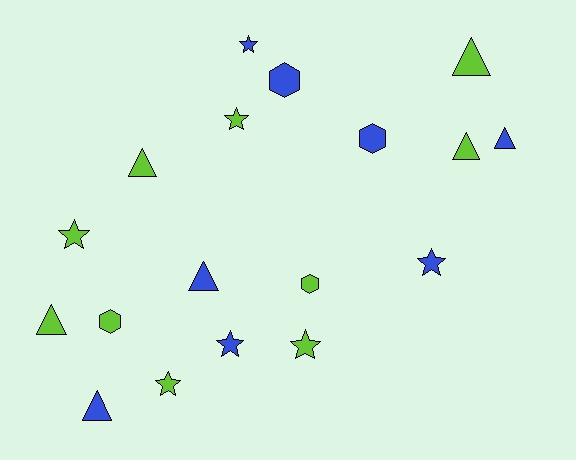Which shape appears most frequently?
Triangle, with 7 objects.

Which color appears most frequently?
Lime, with 10 objects.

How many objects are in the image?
There are 18 objects.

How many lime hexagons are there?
There are 2 lime hexagons.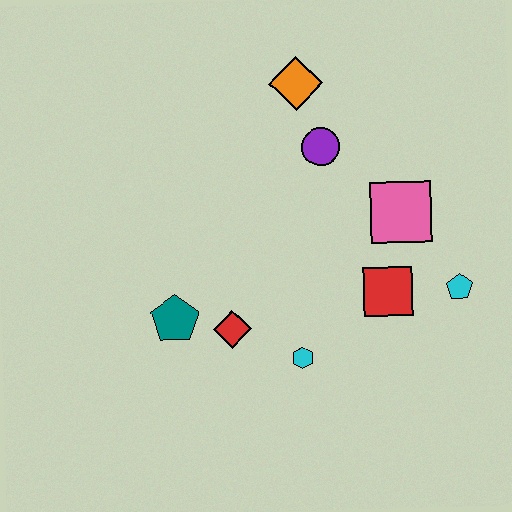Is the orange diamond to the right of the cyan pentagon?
No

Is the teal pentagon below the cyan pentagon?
Yes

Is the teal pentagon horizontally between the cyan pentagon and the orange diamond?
No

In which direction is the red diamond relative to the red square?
The red diamond is to the left of the red square.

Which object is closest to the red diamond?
The teal pentagon is closest to the red diamond.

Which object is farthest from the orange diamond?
The cyan hexagon is farthest from the orange diamond.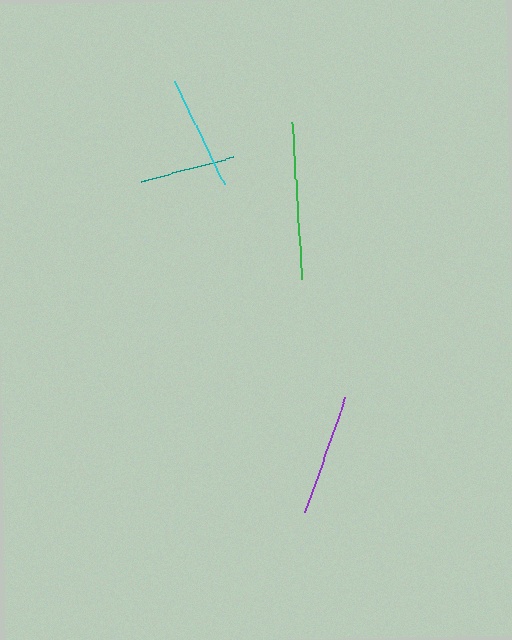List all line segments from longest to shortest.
From longest to shortest: green, purple, cyan, teal.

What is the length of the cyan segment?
The cyan segment is approximately 114 pixels long.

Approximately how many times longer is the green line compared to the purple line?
The green line is approximately 1.3 times the length of the purple line.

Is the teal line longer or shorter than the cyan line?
The cyan line is longer than the teal line.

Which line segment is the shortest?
The teal line is the shortest at approximately 95 pixels.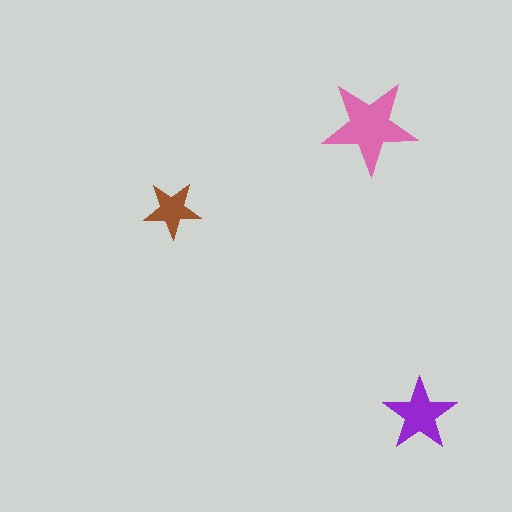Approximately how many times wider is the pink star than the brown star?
About 1.5 times wider.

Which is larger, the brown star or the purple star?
The purple one.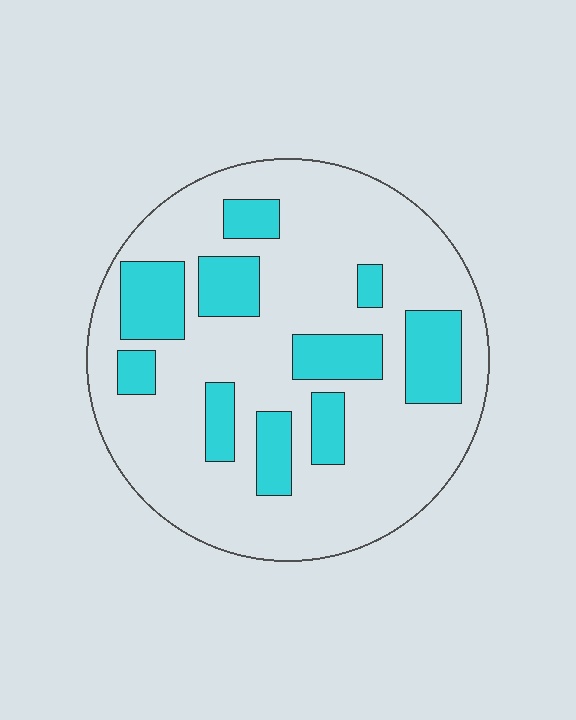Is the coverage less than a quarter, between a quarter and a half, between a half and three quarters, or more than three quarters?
Less than a quarter.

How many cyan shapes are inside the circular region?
10.